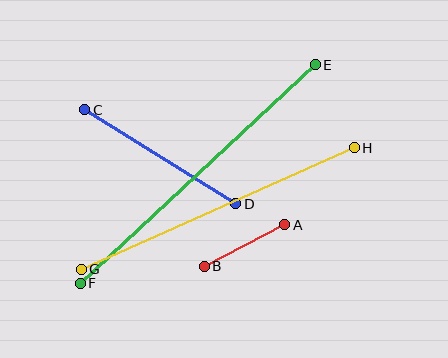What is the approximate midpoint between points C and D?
The midpoint is at approximately (160, 157) pixels.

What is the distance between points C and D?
The distance is approximately 178 pixels.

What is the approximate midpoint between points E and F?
The midpoint is at approximately (198, 174) pixels.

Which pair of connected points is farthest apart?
Points E and F are farthest apart.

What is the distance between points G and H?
The distance is approximately 299 pixels.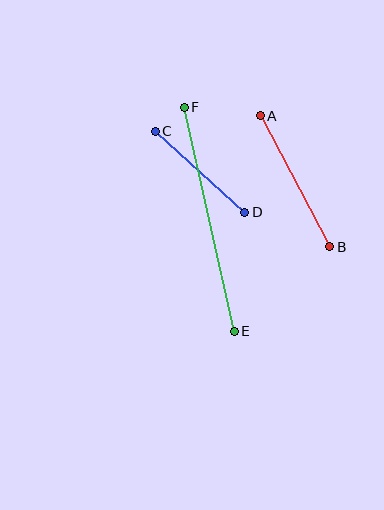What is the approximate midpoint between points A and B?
The midpoint is at approximately (295, 181) pixels.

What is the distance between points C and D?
The distance is approximately 120 pixels.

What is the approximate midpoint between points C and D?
The midpoint is at approximately (200, 172) pixels.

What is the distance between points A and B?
The distance is approximately 148 pixels.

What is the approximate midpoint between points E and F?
The midpoint is at approximately (209, 219) pixels.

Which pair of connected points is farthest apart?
Points E and F are farthest apart.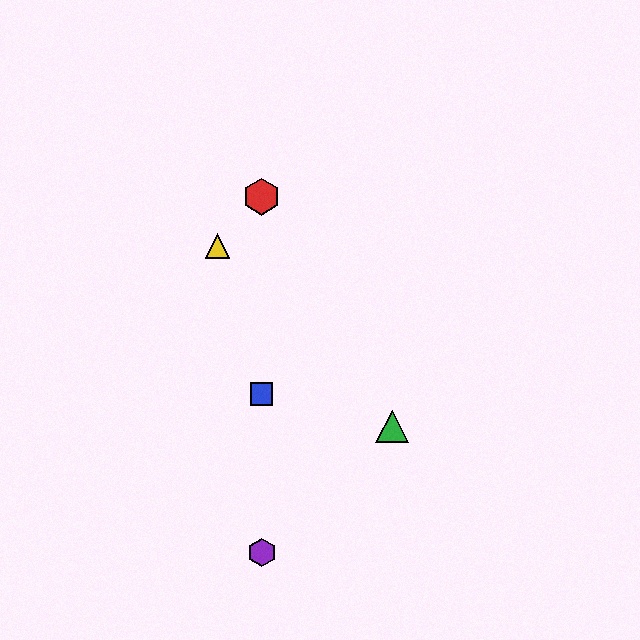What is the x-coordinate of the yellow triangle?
The yellow triangle is at x≈217.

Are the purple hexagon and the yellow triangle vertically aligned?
No, the purple hexagon is at x≈262 and the yellow triangle is at x≈217.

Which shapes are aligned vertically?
The red hexagon, the blue square, the purple hexagon are aligned vertically.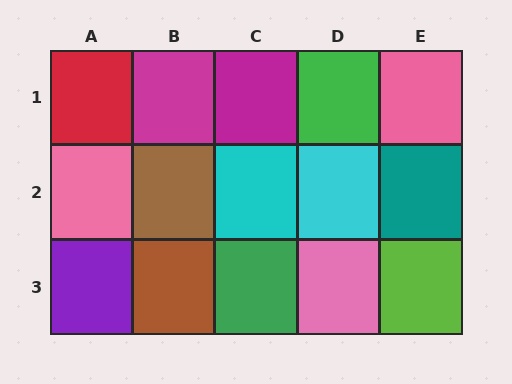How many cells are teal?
1 cell is teal.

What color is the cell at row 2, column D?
Cyan.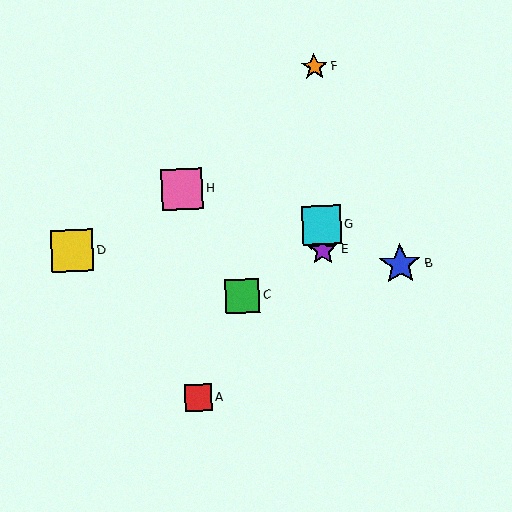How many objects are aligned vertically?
3 objects (E, F, G) are aligned vertically.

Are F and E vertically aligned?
Yes, both are at x≈314.